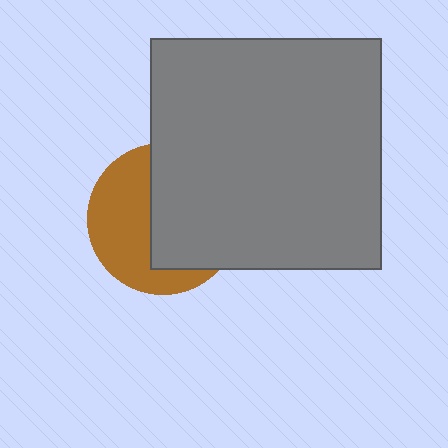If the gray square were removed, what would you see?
You would see the complete brown circle.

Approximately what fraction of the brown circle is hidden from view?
Roughly 54% of the brown circle is hidden behind the gray square.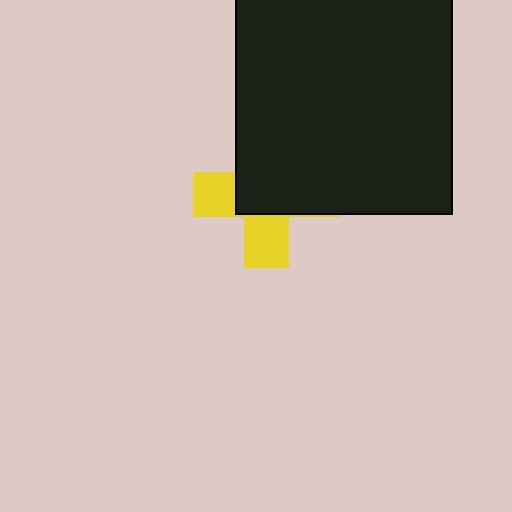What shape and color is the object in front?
The object in front is a black square.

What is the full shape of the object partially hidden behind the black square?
The partially hidden object is a yellow cross.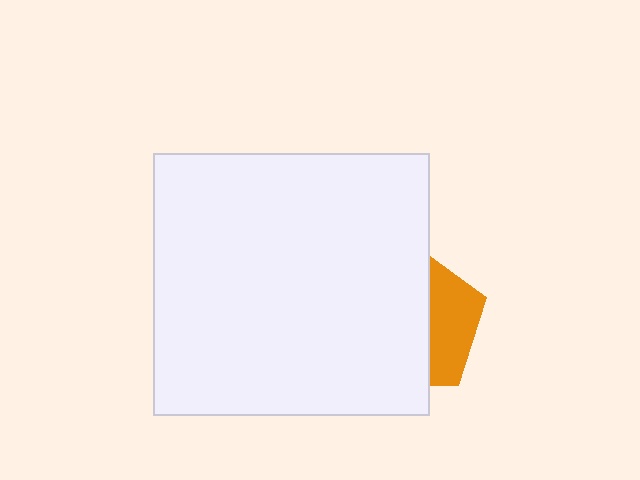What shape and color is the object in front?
The object in front is a white rectangle.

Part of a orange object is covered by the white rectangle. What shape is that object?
It is a pentagon.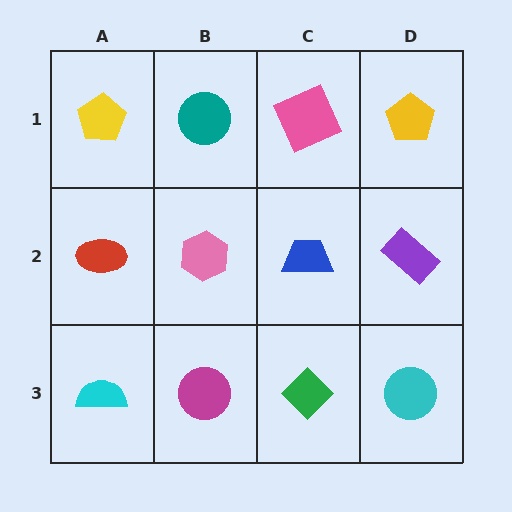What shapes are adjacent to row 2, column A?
A yellow pentagon (row 1, column A), a cyan semicircle (row 3, column A), a pink hexagon (row 2, column B).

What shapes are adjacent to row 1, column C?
A blue trapezoid (row 2, column C), a teal circle (row 1, column B), a yellow pentagon (row 1, column D).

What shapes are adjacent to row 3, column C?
A blue trapezoid (row 2, column C), a magenta circle (row 3, column B), a cyan circle (row 3, column D).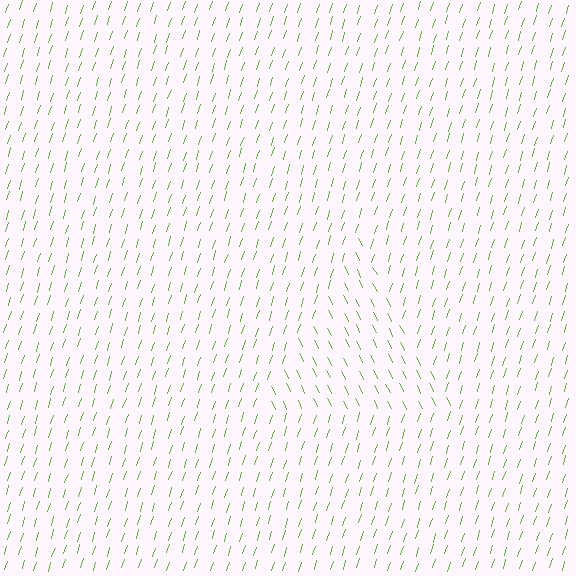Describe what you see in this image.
The image is filled with small lime line segments. A triangle region in the image has lines oriented differently from the surrounding lines, creating a visible texture boundary.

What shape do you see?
I see a triangle.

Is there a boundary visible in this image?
Yes, there is a texture boundary formed by a change in line orientation.